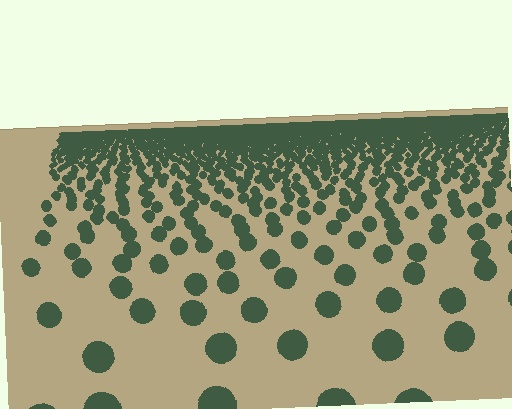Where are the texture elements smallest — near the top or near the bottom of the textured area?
Near the top.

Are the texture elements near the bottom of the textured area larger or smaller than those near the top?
Larger. Near the bottom, elements are closer to the viewer and appear at a bigger on-screen size.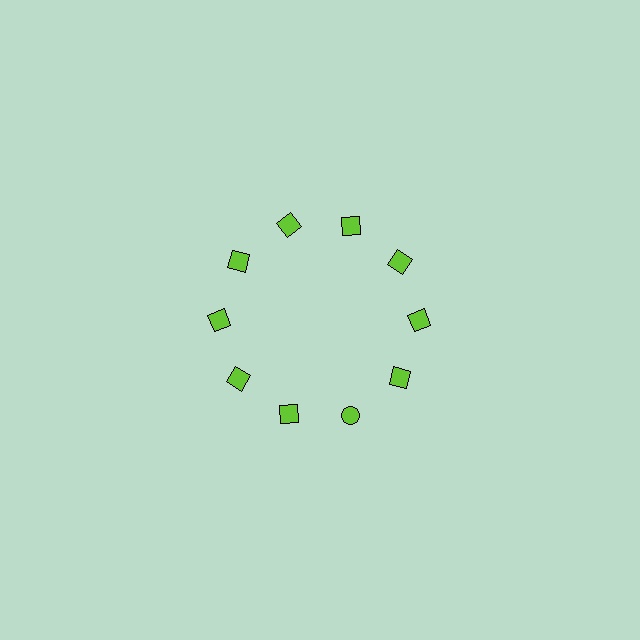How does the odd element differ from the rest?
It has a different shape: circle instead of square.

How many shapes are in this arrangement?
There are 10 shapes arranged in a ring pattern.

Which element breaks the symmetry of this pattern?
The lime circle at roughly the 5 o'clock position breaks the symmetry. All other shapes are lime squares.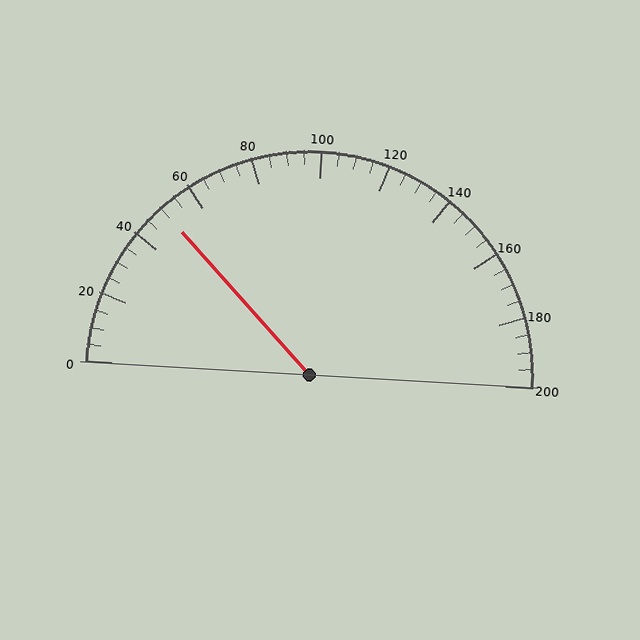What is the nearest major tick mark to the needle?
The nearest major tick mark is 40.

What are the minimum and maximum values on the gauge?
The gauge ranges from 0 to 200.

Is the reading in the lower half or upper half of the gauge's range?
The reading is in the lower half of the range (0 to 200).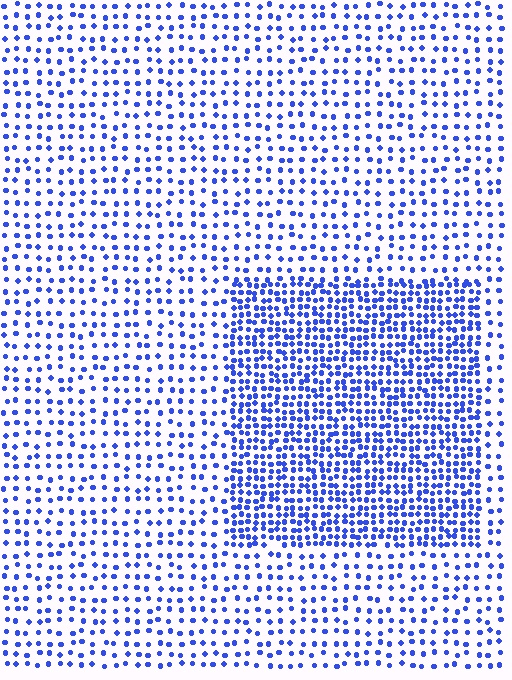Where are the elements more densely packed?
The elements are more densely packed inside the rectangle boundary.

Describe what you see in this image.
The image contains small blue elements arranged at two different densities. A rectangle-shaped region is visible where the elements are more densely packed than the surrounding area.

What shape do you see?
I see a rectangle.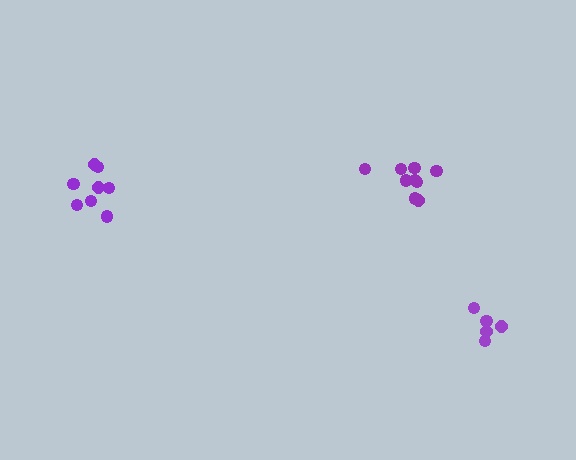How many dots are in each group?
Group 1: 8 dots, Group 2: 5 dots, Group 3: 9 dots (22 total).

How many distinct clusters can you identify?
There are 3 distinct clusters.